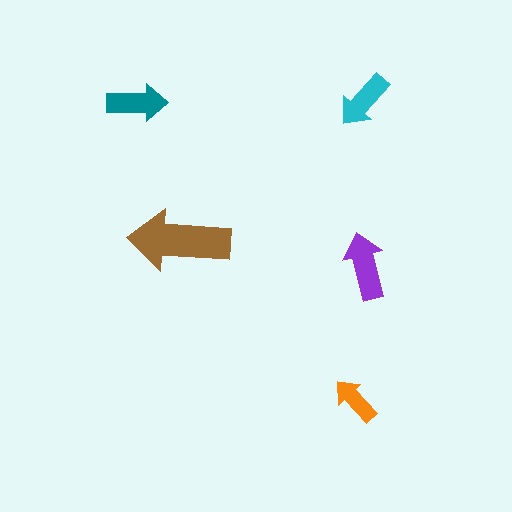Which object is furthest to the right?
The purple arrow is rightmost.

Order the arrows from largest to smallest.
the brown one, the purple one, the teal one, the cyan one, the orange one.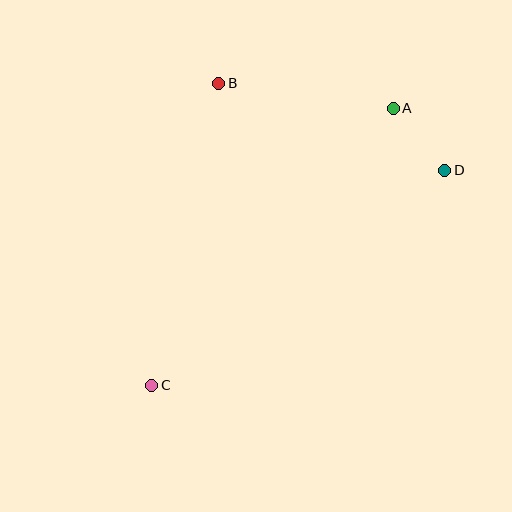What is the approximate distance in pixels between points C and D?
The distance between C and D is approximately 364 pixels.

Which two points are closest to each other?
Points A and D are closest to each other.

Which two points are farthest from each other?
Points A and C are farthest from each other.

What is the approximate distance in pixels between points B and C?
The distance between B and C is approximately 309 pixels.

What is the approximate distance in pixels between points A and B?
The distance between A and B is approximately 176 pixels.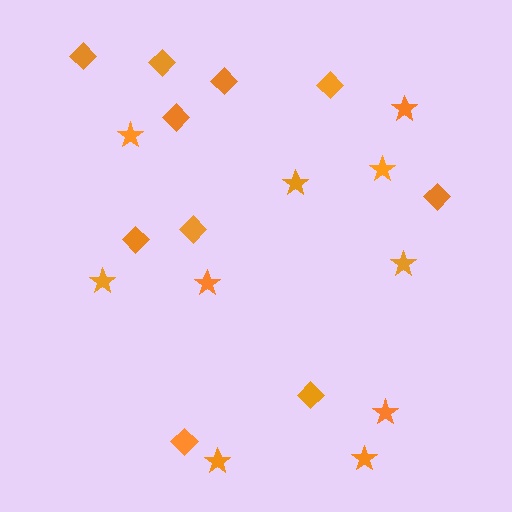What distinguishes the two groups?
There are 2 groups: one group of stars (10) and one group of diamonds (10).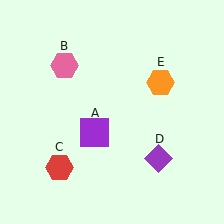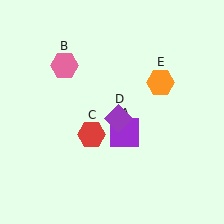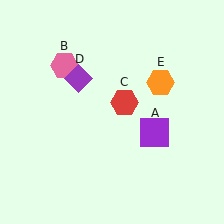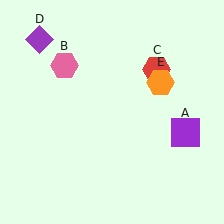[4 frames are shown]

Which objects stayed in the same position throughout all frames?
Pink hexagon (object B) and orange hexagon (object E) remained stationary.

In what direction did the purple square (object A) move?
The purple square (object A) moved right.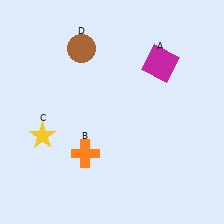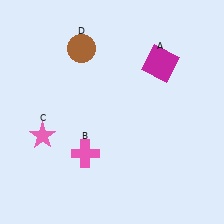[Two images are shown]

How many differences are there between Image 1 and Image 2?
There are 2 differences between the two images.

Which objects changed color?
B changed from orange to pink. C changed from yellow to pink.